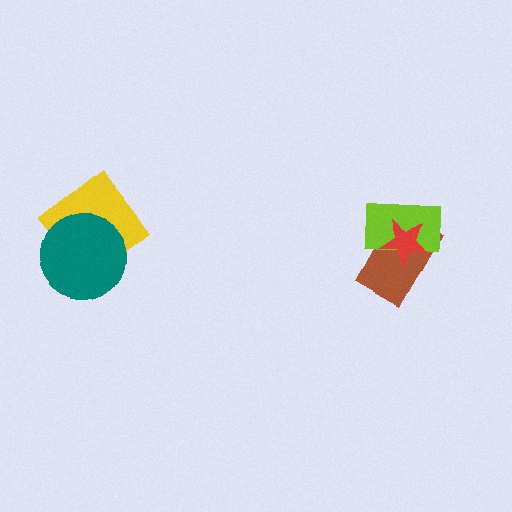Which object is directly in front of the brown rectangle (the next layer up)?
The lime rectangle is directly in front of the brown rectangle.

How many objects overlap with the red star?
2 objects overlap with the red star.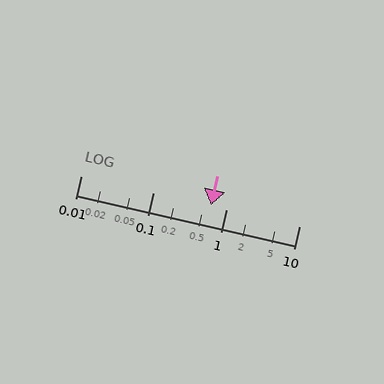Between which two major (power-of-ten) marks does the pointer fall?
The pointer is between 0.1 and 1.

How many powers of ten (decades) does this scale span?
The scale spans 3 decades, from 0.01 to 10.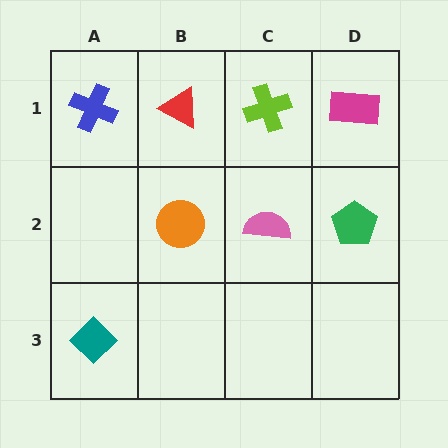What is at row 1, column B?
A red triangle.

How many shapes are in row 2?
3 shapes.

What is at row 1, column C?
A lime cross.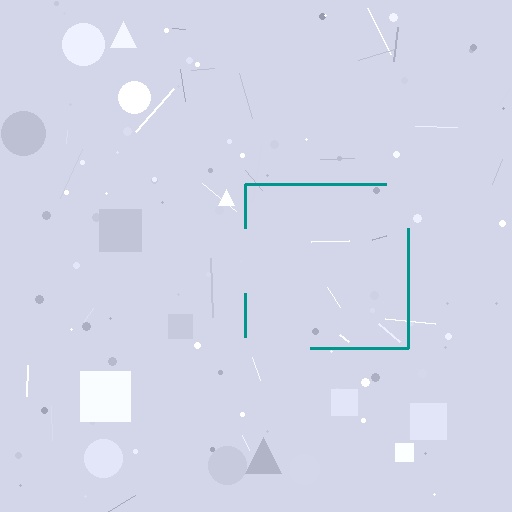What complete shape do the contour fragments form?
The contour fragments form a square.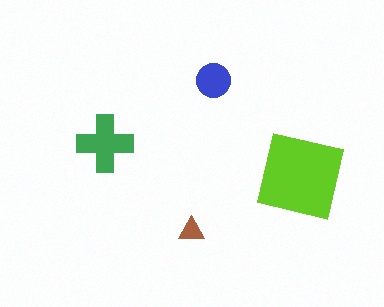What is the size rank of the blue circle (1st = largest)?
3rd.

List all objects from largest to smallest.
The lime square, the green cross, the blue circle, the brown triangle.